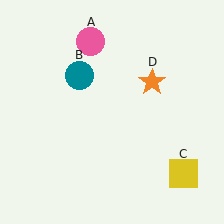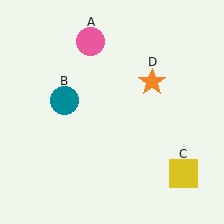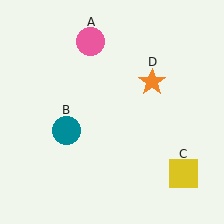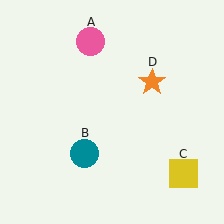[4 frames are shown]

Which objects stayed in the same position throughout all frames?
Pink circle (object A) and yellow square (object C) and orange star (object D) remained stationary.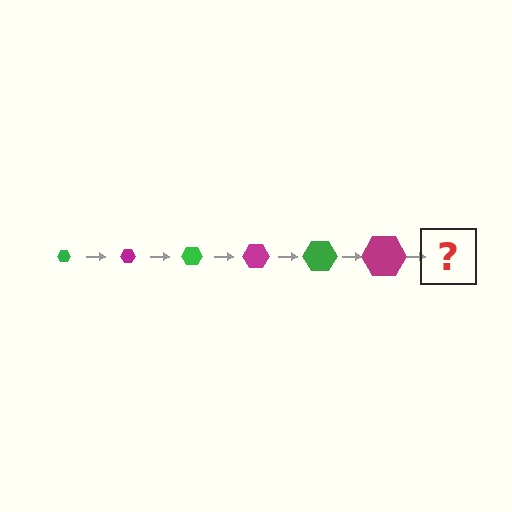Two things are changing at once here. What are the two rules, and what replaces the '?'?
The two rules are that the hexagon grows larger each step and the color cycles through green and magenta. The '?' should be a green hexagon, larger than the previous one.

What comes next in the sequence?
The next element should be a green hexagon, larger than the previous one.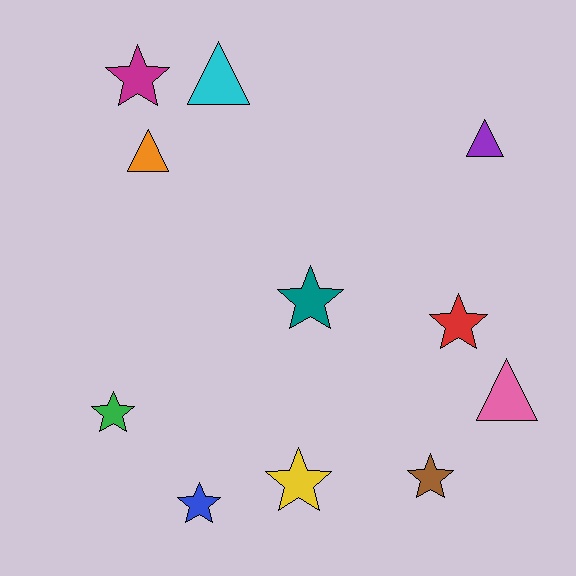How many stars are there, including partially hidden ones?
There are 7 stars.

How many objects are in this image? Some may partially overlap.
There are 11 objects.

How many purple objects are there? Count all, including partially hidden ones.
There is 1 purple object.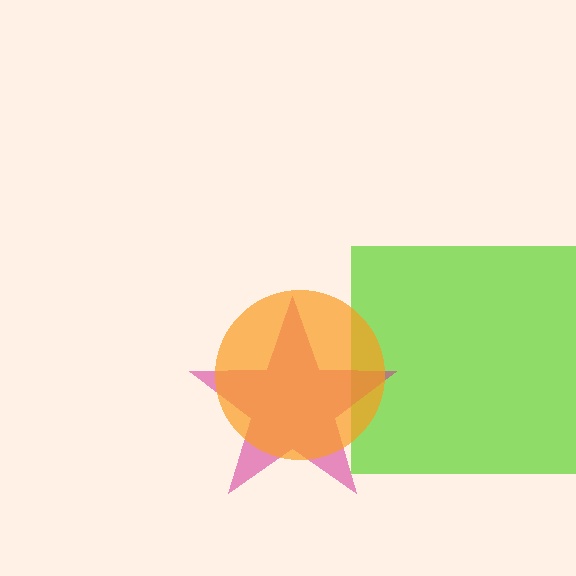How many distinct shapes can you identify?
There are 3 distinct shapes: a lime square, a magenta star, an orange circle.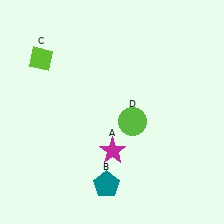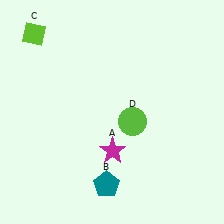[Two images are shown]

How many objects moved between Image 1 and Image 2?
1 object moved between the two images.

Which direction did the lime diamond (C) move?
The lime diamond (C) moved up.